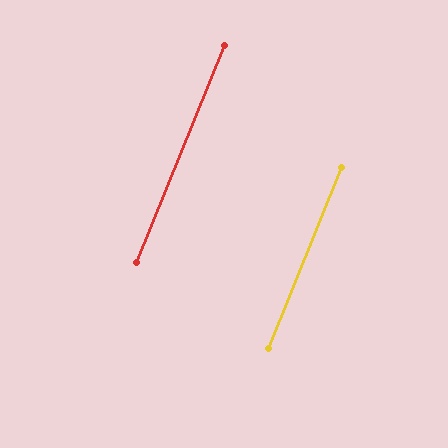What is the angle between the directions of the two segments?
Approximately 1 degree.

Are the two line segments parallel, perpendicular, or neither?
Parallel — their directions differ by only 0.5°.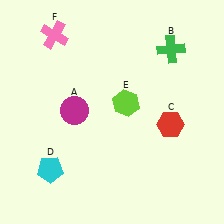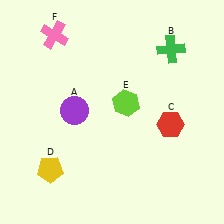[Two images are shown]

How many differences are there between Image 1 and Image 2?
There are 2 differences between the two images.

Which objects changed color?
A changed from magenta to purple. D changed from cyan to yellow.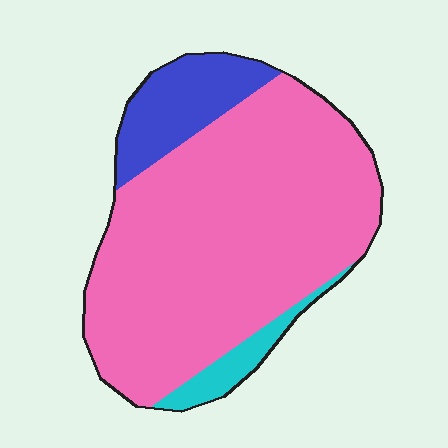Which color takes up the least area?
Cyan, at roughly 5%.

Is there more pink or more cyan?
Pink.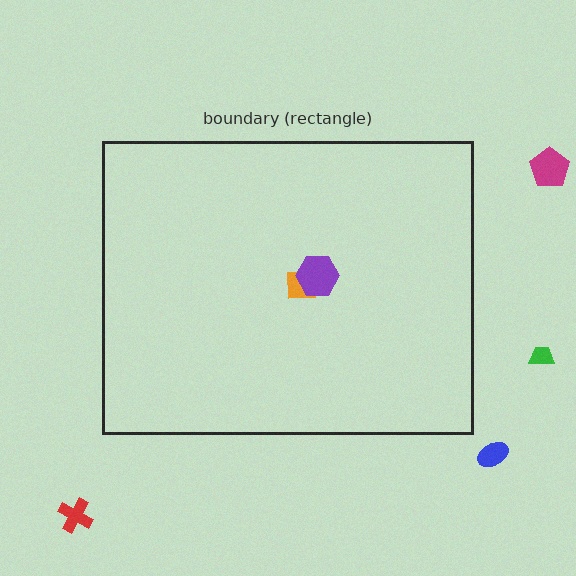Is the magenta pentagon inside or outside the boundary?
Outside.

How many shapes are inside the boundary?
2 inside, 4 outside.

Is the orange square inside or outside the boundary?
Inside.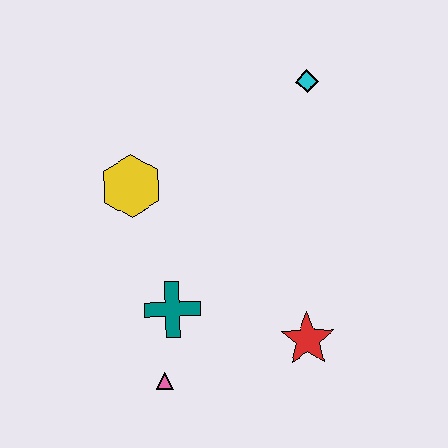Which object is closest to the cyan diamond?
The yellow hexagon is closest to the cyan diamond.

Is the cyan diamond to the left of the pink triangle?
No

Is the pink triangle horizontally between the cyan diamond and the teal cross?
No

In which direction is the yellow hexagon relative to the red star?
The yellow hexagon is to the left of the red star.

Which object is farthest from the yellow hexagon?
The red star is farthest from the yellow hexagon.